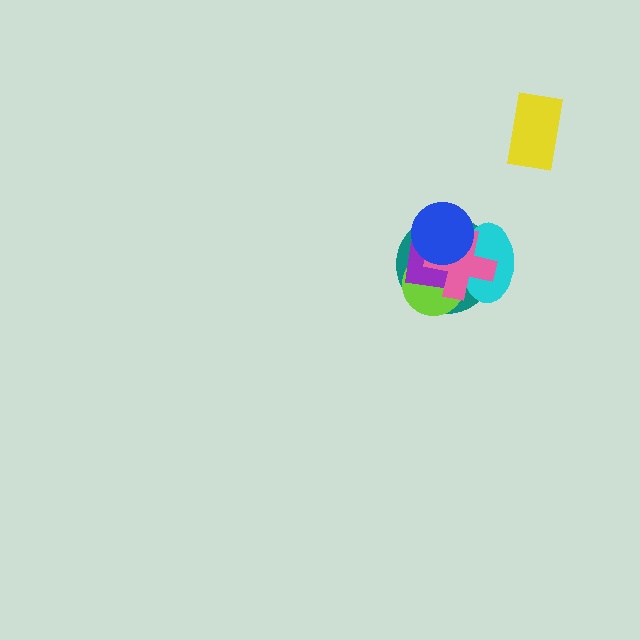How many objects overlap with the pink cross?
5 objects overlap with the pink cross.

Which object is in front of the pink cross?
The blue circle is in front of the pink cross.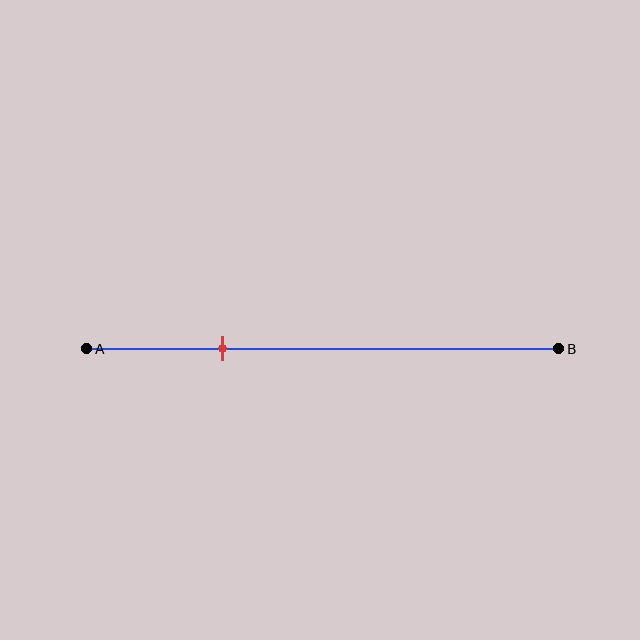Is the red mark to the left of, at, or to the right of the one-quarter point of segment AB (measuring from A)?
The red mark is to the right of the one-quarter point of segment AB.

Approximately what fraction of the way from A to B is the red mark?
The red mark is approximately 30% of the way from A to B.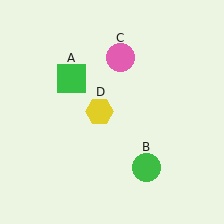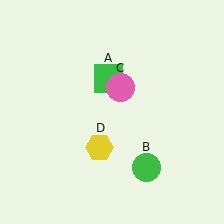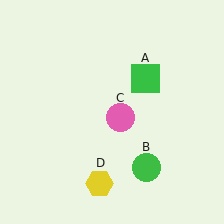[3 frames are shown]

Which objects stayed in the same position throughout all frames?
Green circle (object B) remained stationary.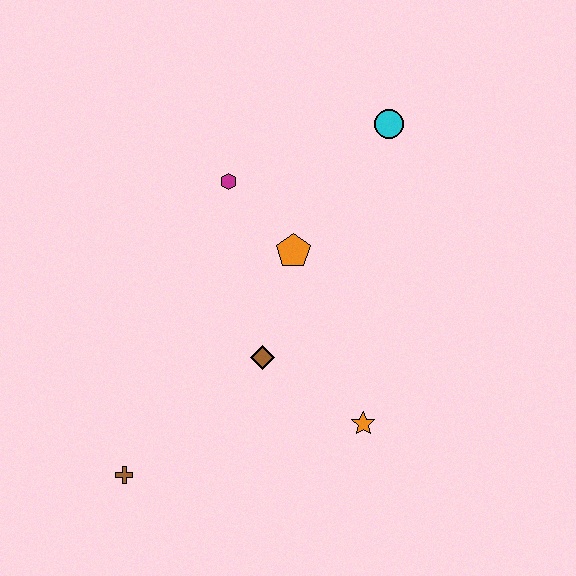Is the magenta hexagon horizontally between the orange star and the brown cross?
Yes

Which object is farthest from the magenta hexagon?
The brown cross is farthest from the magenta hexagon.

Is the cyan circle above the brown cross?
Yes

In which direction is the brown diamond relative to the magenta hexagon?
The brown diamond is below the magenta hexagon.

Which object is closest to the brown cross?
The brown diamond is closest to the brown cross.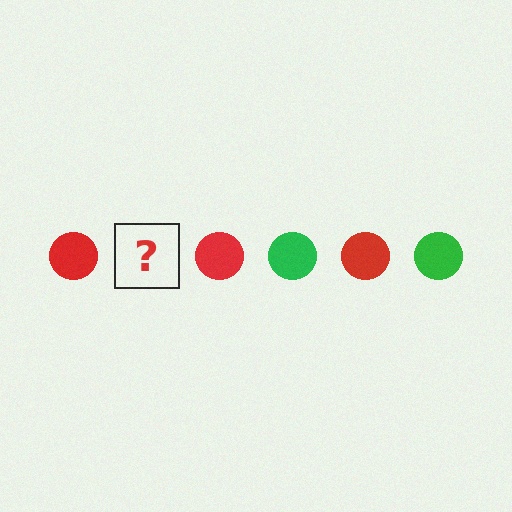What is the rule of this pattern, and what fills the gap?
The rule is that the pattern cycles through red, green circles. The gap should be filled with a green circle.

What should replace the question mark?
The question mark should be replaced with a green circle.